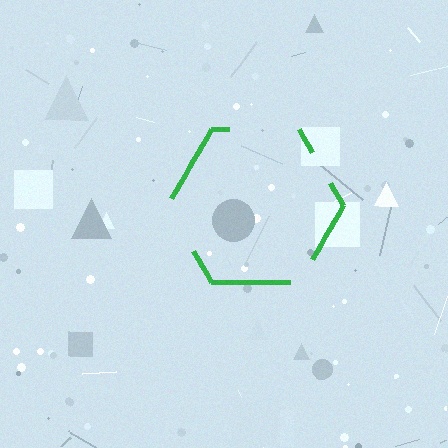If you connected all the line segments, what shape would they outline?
They would outline a hexagon.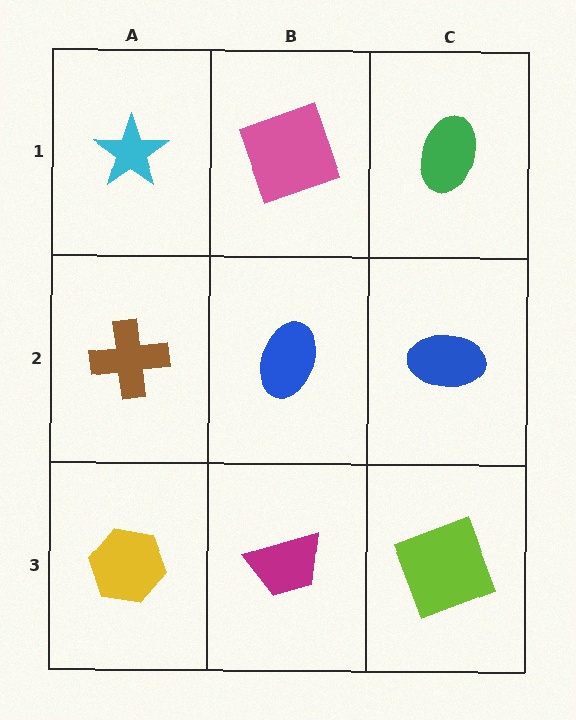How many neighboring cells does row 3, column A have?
2.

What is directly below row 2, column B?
A magenta trapezoid.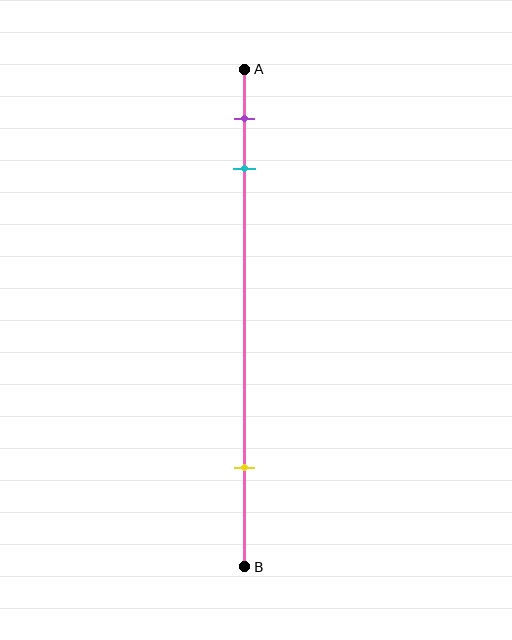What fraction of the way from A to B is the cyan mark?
The cyan mark is approximately 20% (0.2) of the way from A to B.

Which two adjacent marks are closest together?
The purple and cyan marks are the closest adjacent pair.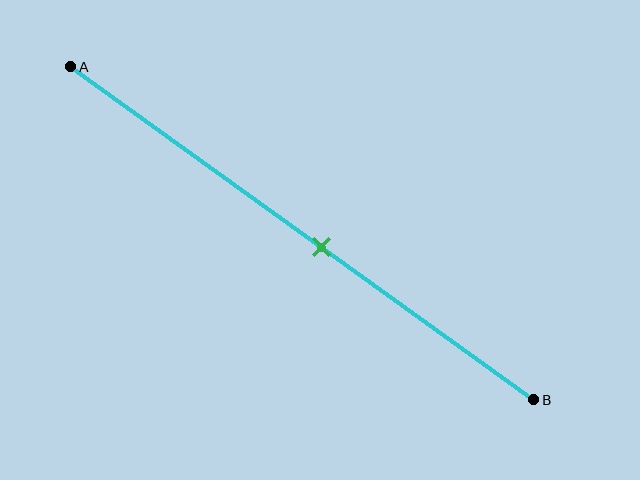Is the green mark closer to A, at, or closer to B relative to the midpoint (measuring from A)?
The green mark is closer to point B than the midpoint of segment AB.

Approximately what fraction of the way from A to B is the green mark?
The green mark is approximately 55% of the way from A to B.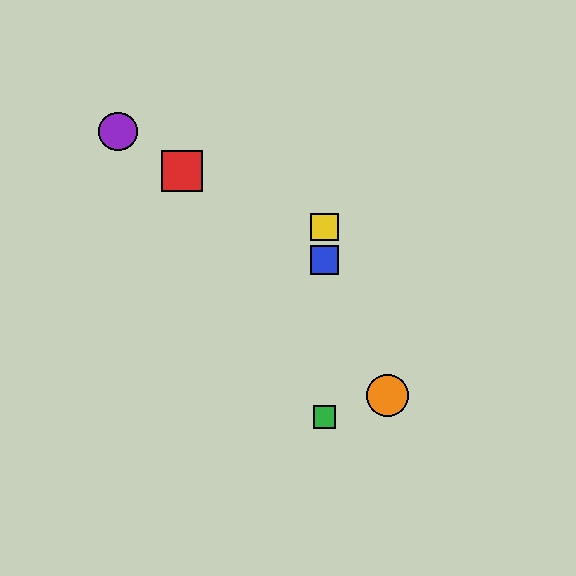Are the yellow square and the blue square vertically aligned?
Yes, both are at x≈324.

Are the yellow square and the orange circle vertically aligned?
No, the yellow square is at x≈324 and the orange circle is at x≈388.